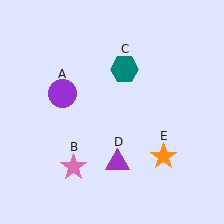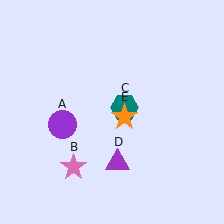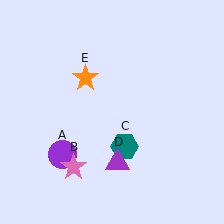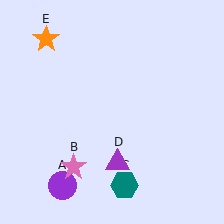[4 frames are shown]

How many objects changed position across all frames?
3 objects changed position: purple circle (object A), teal hexagon (object C), orange star (object E).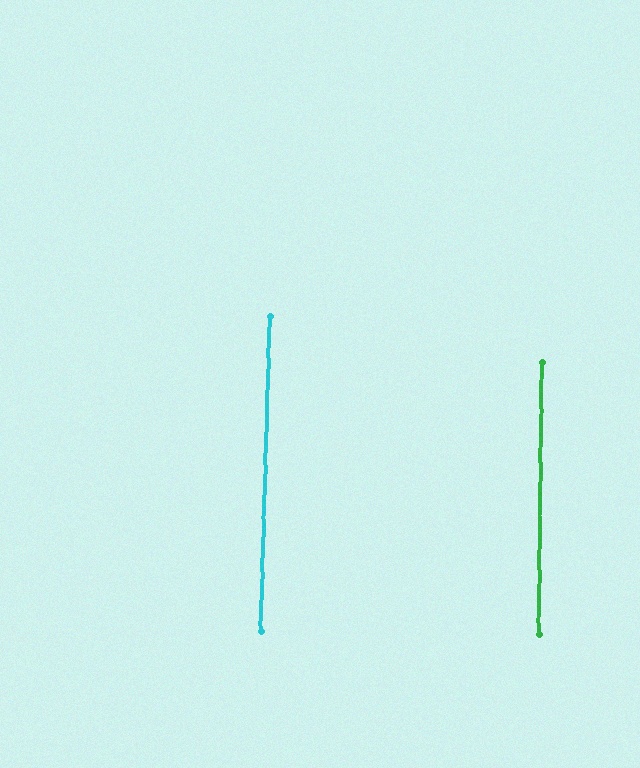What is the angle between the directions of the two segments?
Approximately 1 degree.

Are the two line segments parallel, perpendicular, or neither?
Parallel — their directions differ by only 1.2°.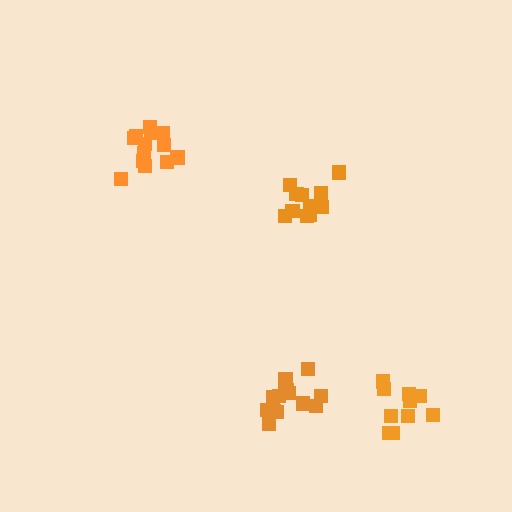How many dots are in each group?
Group 1: 10 dots, Group 2: 13 dots, Group 3: 11 dots, Group 4: 14 dots (48 total).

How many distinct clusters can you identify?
There are 4 distinct clusters.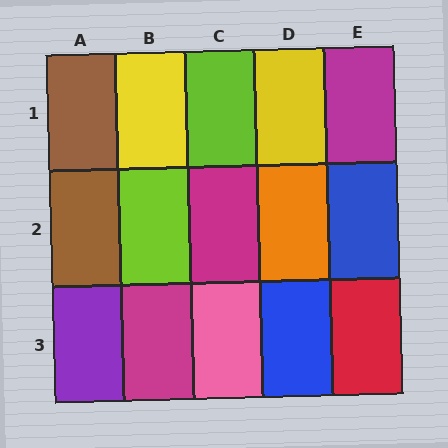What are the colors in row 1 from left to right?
Brown, yellow, lime, yellow, magenta.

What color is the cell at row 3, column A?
Purple.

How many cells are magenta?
3 cells are magenta.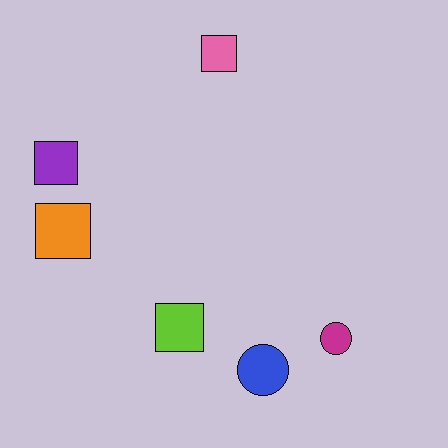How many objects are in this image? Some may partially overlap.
There are 6 objects.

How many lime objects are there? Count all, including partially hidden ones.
There is 1 lime object.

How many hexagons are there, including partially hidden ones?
There are no hexagons.